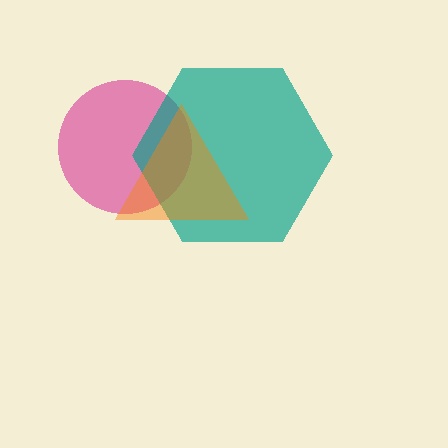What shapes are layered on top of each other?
The layered shapes are: a magenta circle, a teal hexagon, an orange triangle.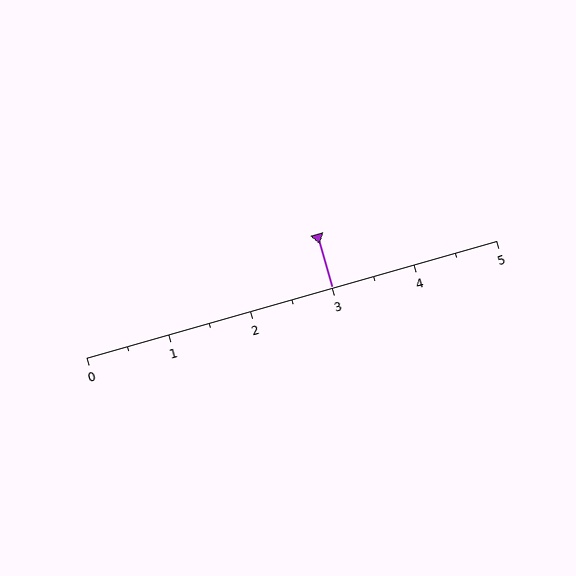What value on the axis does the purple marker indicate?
The marker indicates approximately 3.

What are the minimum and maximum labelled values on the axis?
The axis runs from 0 to 5.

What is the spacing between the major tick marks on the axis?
The major ticks are spaced 1 apart.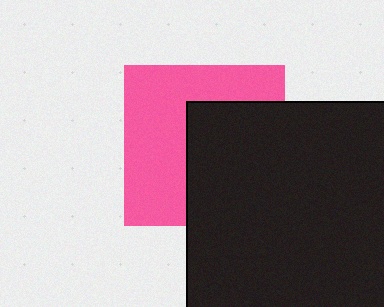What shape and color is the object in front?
The object in front is a black square.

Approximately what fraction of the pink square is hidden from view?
Roughly 48% of the pink square is hidden behind the black square.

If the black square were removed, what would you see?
You would see the complete pink square.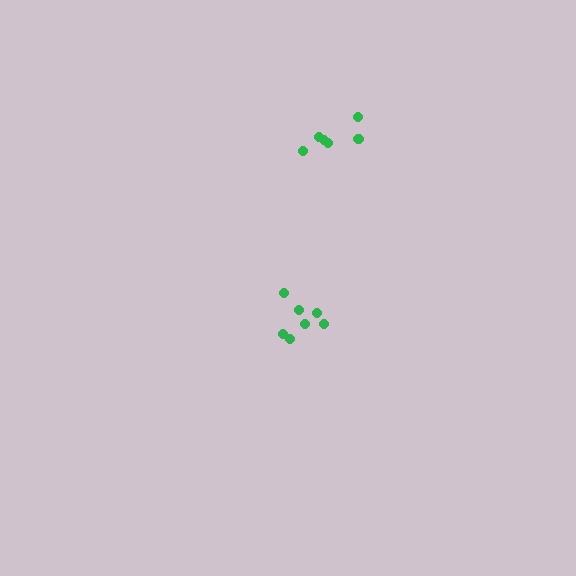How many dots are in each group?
Group 1: 7 dots, Group 2: 6 dots (13 total).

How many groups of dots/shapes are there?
There are 2 groups.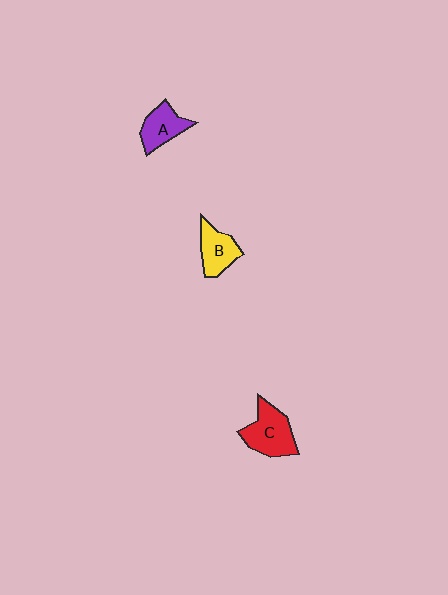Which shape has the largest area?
Shape C (red).